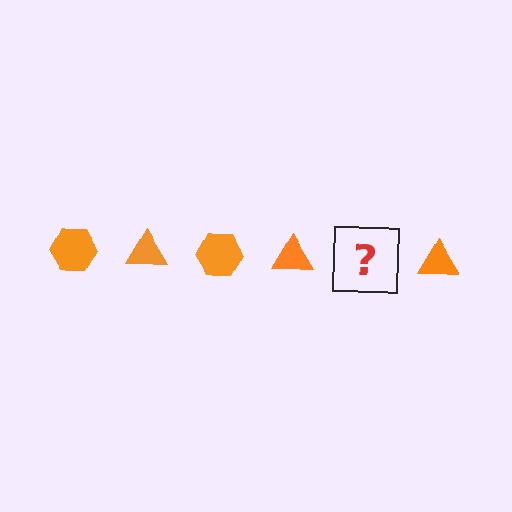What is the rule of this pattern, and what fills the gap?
The rule is that the pattern cycles through hexagon, triangle shapes in orange. The gap should be filled with an orange hexagon.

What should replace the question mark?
The question mark should be replaced with an orange hexagon.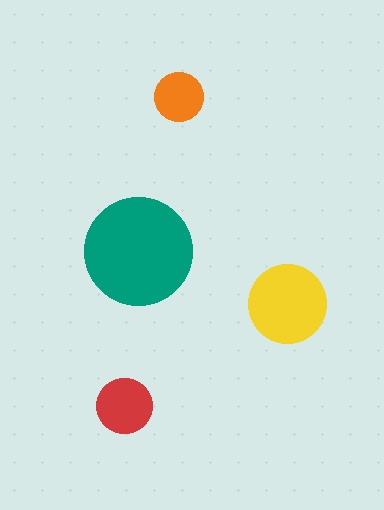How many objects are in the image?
There are 4 objects in the image.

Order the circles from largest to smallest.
the teal one, the yellow one, the red one, the orange one.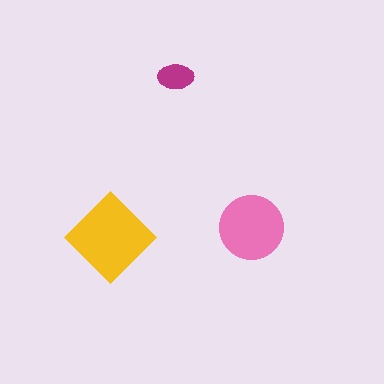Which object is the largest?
The yellow diamond.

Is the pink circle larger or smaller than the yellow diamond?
Smaller.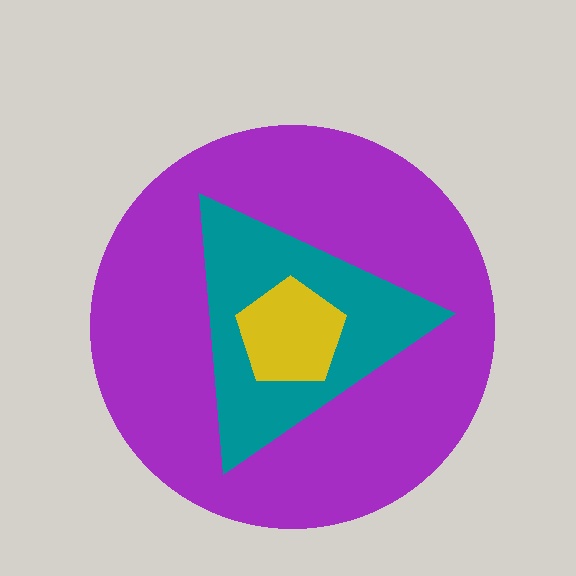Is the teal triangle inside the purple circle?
Yes.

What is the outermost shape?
The purple circle.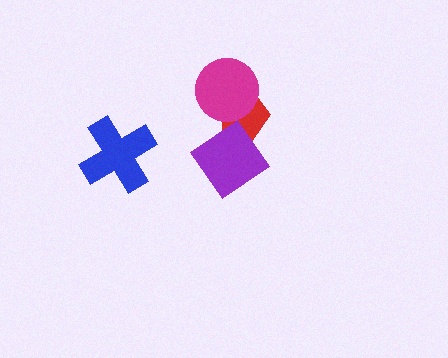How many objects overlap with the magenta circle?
1 object overlaps with the magenta circle.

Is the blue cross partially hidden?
No, no other shape covers it.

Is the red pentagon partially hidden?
Yes, it is partially covered by another shape.